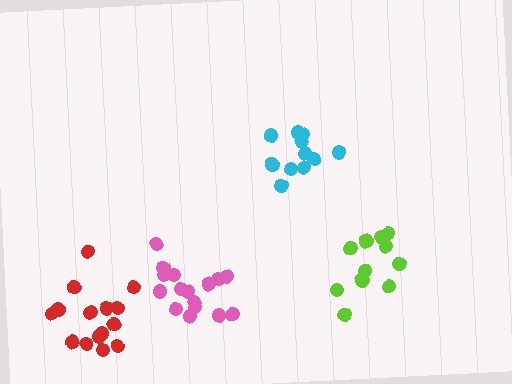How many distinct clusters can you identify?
There are 4 distinct clusters.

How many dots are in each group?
Group 1: 16 dots, Group 2: 15 dots, Group 3: 11 dots, Group 4: 11 dots (53 total).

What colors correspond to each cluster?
The clusters are colored: pink, red, cyan, lime.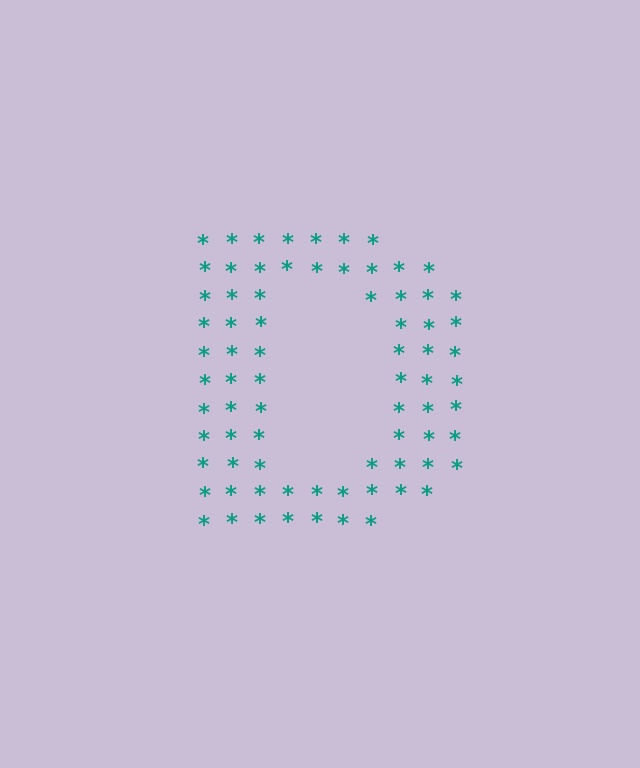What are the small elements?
The small elements are asterisks.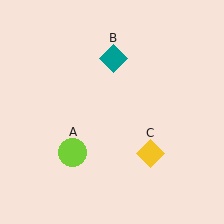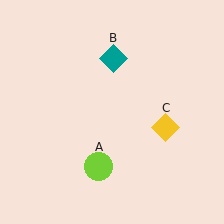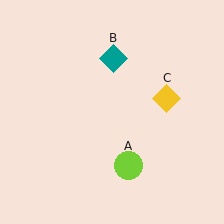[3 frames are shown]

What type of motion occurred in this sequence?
The lime circle (object A), yellow diamond (object C) rotated counterclockwise around the center of the scene.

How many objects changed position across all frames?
2 objects changed position: lime circle (object A), yellow diamond (object C).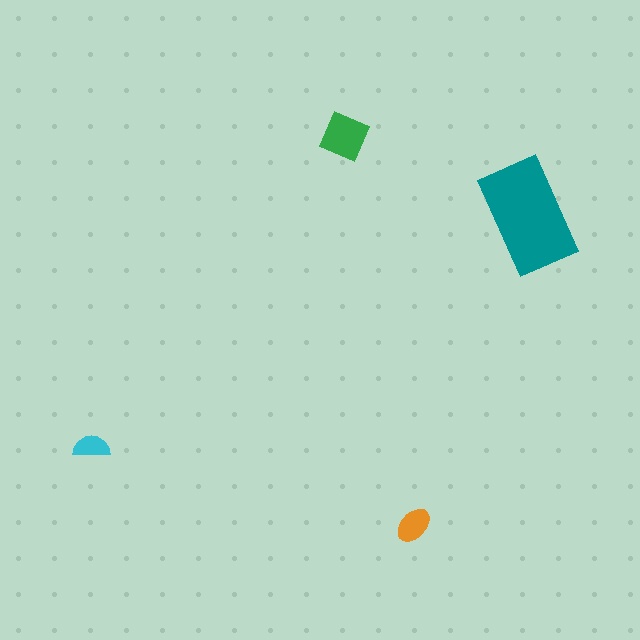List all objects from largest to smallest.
The teal rectangle, the green square, the orange ellipse, the cyan semicircle.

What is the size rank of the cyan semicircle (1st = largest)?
4th.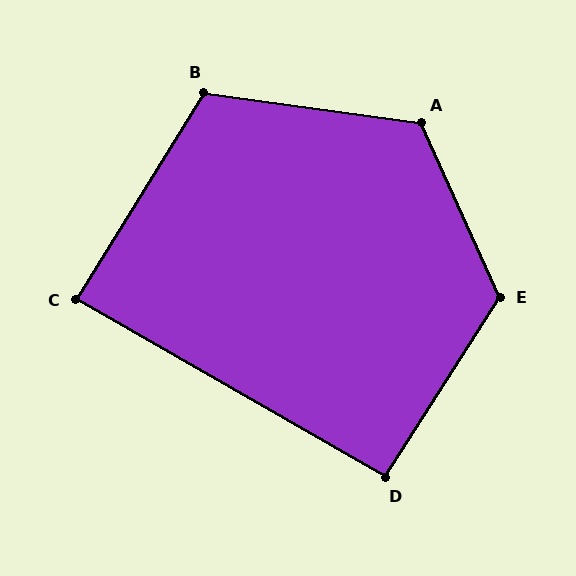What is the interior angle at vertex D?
Approximately 93 degrees (approximately right).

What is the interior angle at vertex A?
Approximately 122 degrees (obtuse).